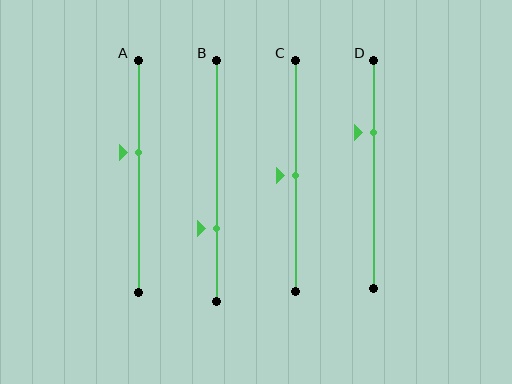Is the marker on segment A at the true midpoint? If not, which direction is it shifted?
No, the marker on segment A is shifted upward by about 10% of the segment length.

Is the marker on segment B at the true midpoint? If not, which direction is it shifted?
No, the marker on segment B is shifted downward by about 20% of the segment length.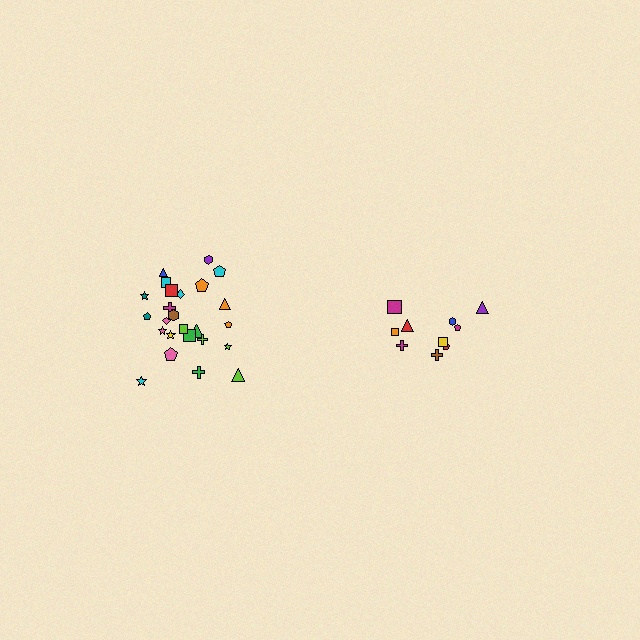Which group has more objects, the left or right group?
The left group.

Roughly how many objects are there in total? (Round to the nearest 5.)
Roughly 35 objects in total.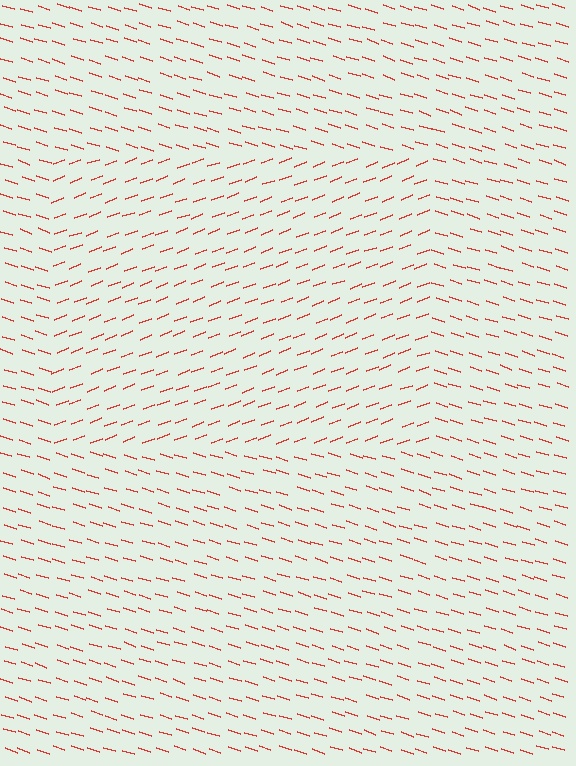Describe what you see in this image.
The image is filled with small red line segments. A rectangle region in the image has lines oriented differently from the surrounding lines, creating a visible texture boundary.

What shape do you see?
I see a rectangle.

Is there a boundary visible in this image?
Yes, there is a texture boundary formed by a change in line orientation.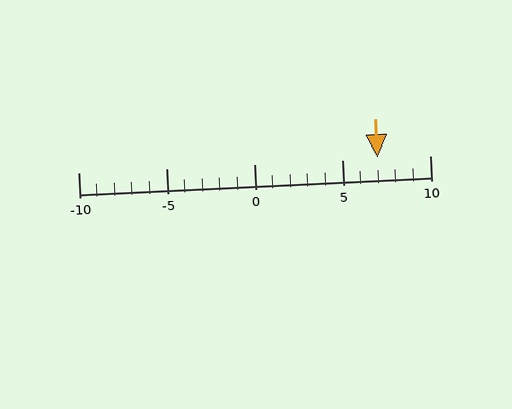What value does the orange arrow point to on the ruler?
The orange arrow points to approximately 7.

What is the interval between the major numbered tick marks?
The major tick marks are spaced 5 units apart.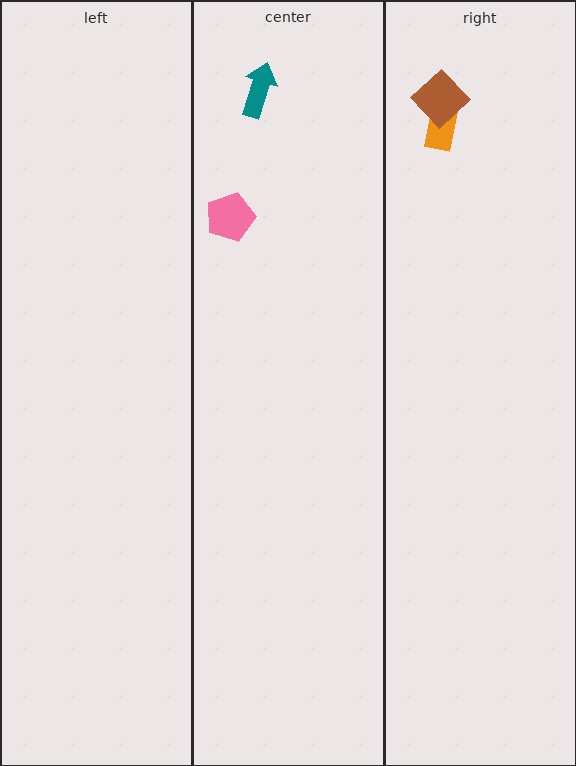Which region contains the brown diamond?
The right region.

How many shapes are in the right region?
2.